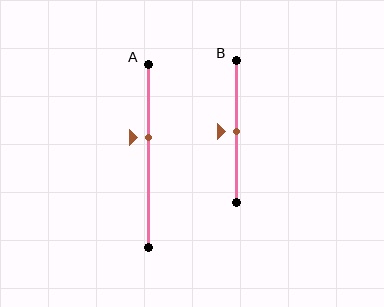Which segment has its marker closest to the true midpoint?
Segment B has its marker closest to the true midpoint.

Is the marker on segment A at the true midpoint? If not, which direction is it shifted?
No, the marker on segment A is shifted upward by about 10% of the segment length.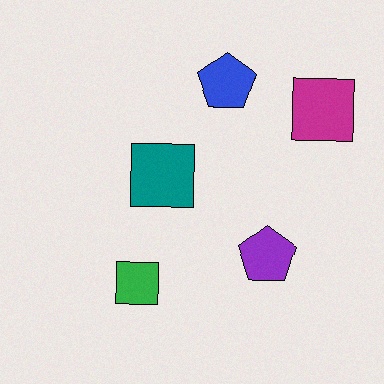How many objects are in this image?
There are 5 objects.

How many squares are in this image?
There are 3 squares.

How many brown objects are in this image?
There are no brown objects.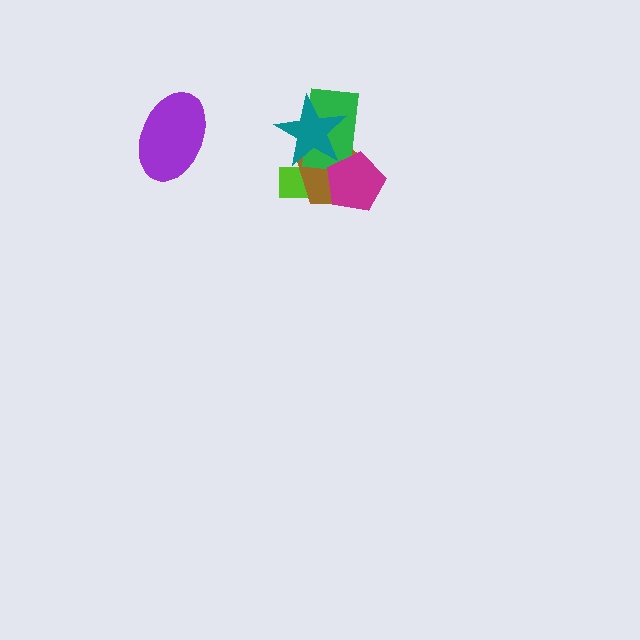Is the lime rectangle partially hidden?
Yes, it is partially covered by another shape.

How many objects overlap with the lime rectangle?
4 objects overlap with the lime rectangle.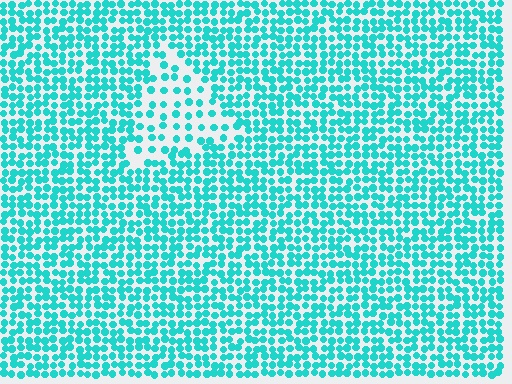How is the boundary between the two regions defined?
The boundary is defined by a change in element density (approximately 2.1x ratio). All elements are the same color, size, and shape.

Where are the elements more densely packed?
The elements are more densely packed outside the triangle boundary.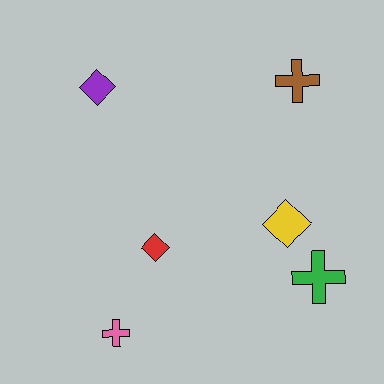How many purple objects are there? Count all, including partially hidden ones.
There is 1 purple object.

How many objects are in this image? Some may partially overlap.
There are 6 objects.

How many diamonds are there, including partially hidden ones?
There are 3 diamonds.